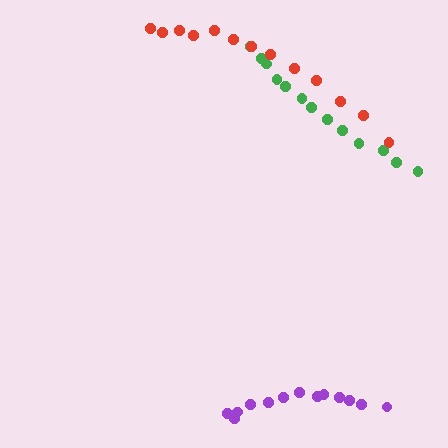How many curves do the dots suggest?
There are 3 distinct paths.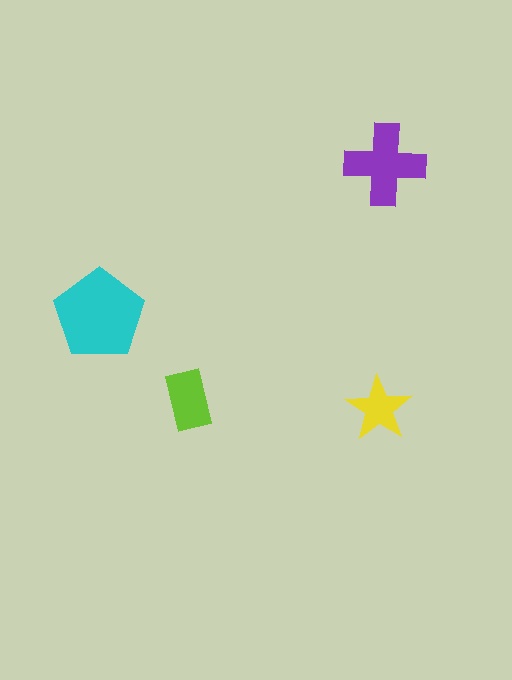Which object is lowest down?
The yellow star is bottommost.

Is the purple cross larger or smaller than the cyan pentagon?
Smaller.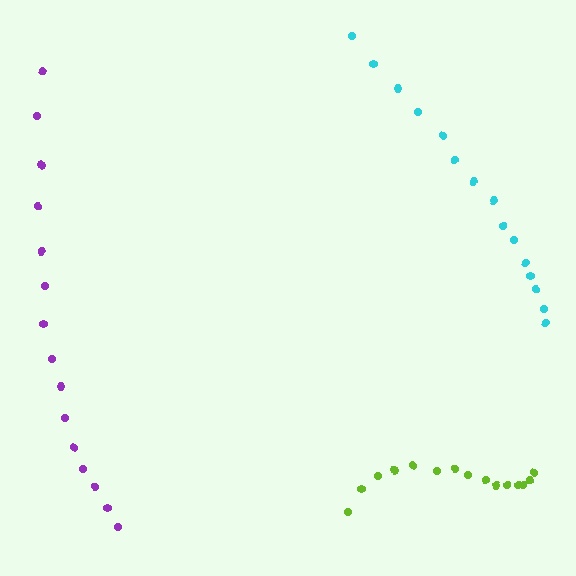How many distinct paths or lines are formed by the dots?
There are 3 distinct paths.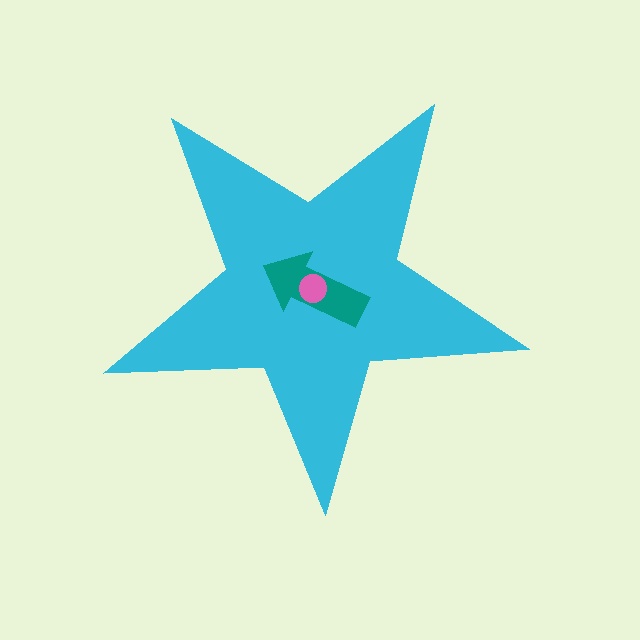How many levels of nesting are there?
3.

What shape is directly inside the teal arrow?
The pink circle.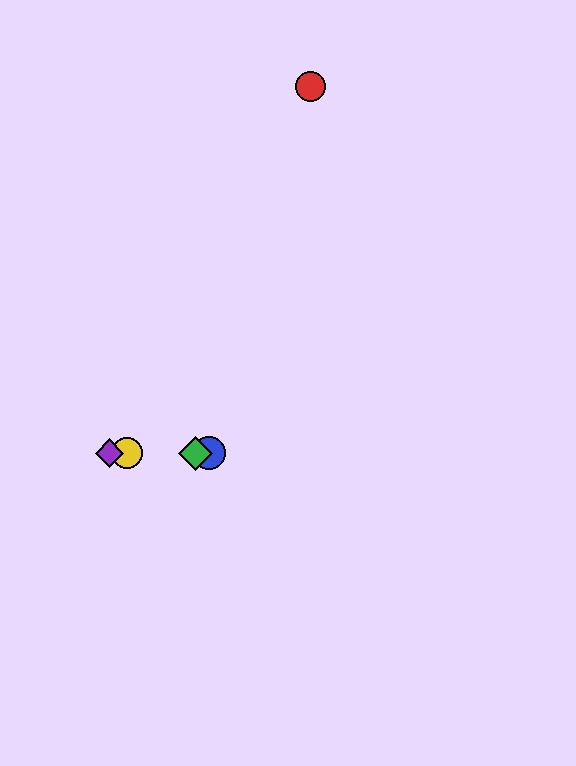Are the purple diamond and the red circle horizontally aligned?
No, the purple diamond is at y≈453 and the red circle is at y≈87.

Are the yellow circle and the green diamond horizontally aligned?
Yes, both are at y≈453.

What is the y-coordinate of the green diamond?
The green diamond is at y≈453.